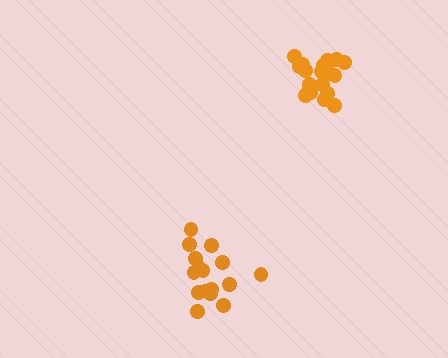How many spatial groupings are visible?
There are 2 spatial groupings.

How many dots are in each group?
Group 1: 17 dots, Group 2: 21 dots (38 total).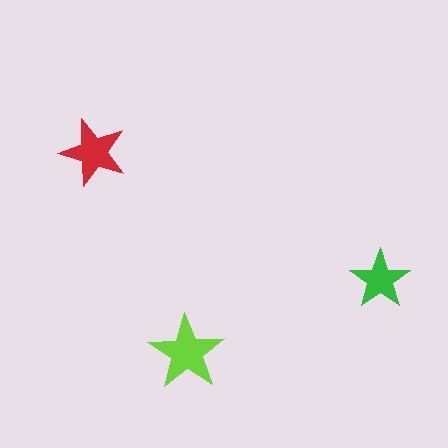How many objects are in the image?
There are 3 objects in the image.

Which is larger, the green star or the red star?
The red one.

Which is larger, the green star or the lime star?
The lime one.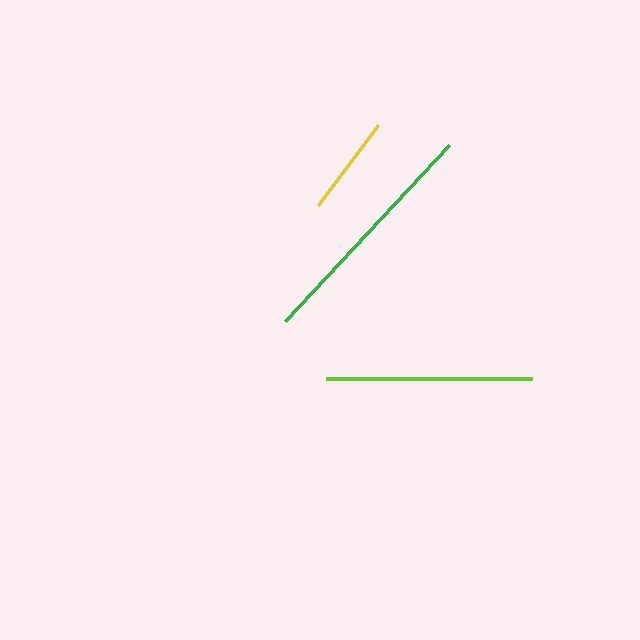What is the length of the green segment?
The green segment is approximately 240 pixels long.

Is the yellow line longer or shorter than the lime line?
The lime line is longer than the yellow line.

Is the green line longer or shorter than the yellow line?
The green line is longer than the yellow line.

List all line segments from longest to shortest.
From longest to shortest: green, lime, yellow.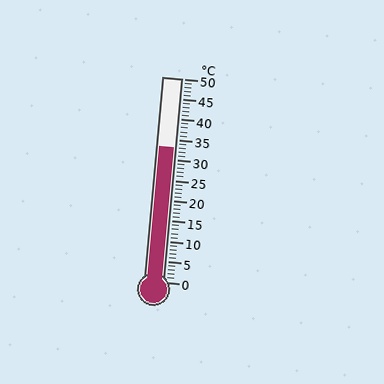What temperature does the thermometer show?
The thermometer shows approximately 33°C.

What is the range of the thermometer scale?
The thermometer scale ranges from 0°C to 50°C.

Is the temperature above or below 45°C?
The temperature is below 45°C.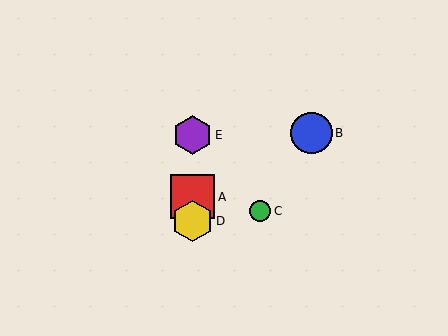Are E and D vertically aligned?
Yes, both are at x≈193.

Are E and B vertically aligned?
No, E is at x≈193 and B is at x≈311.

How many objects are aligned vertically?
3 objects (A, D, E) are aligned vertically.